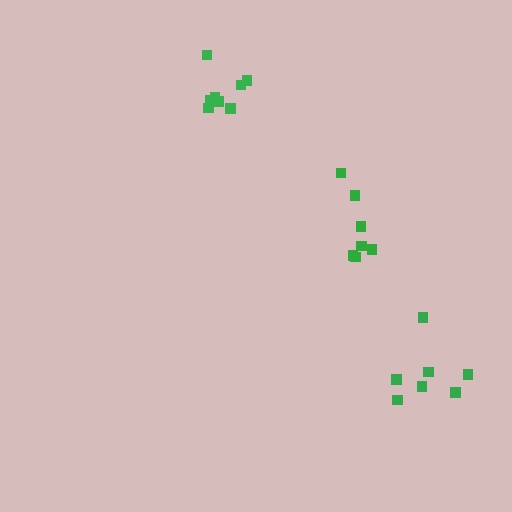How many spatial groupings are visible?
There are 3 spatial groupings.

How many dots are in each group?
Group 1: 8 dots, Group 2: 7 dots, Group 3: 7 dots (22 total).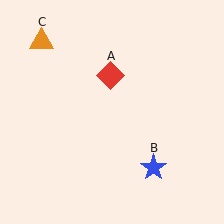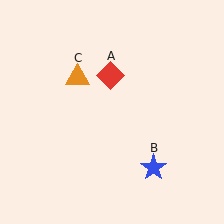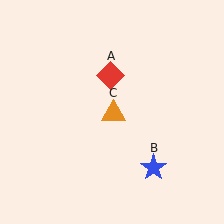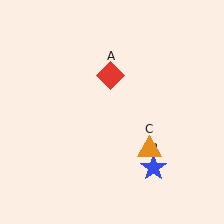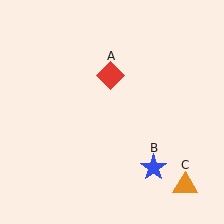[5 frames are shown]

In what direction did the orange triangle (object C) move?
The orange triangle (object C) moved down and to the right.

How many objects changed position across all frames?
1 object changed position: orange triangle (object C).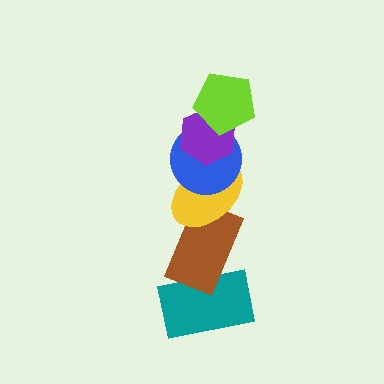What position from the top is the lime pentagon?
The lime pentagon is 1st from the top.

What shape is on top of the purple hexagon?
The lime pentagon is on top of the purple hexagon.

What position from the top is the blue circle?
The blue circle is 3rd from the top.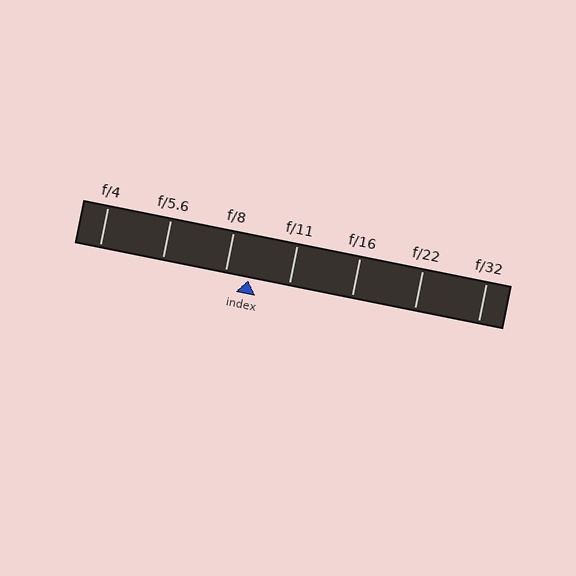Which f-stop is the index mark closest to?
The index mark is closest to f/8.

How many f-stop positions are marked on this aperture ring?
There are 7 f-stop positions marked.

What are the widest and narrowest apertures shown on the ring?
The widest aperture shown is f/4 and the narrowest is f/32.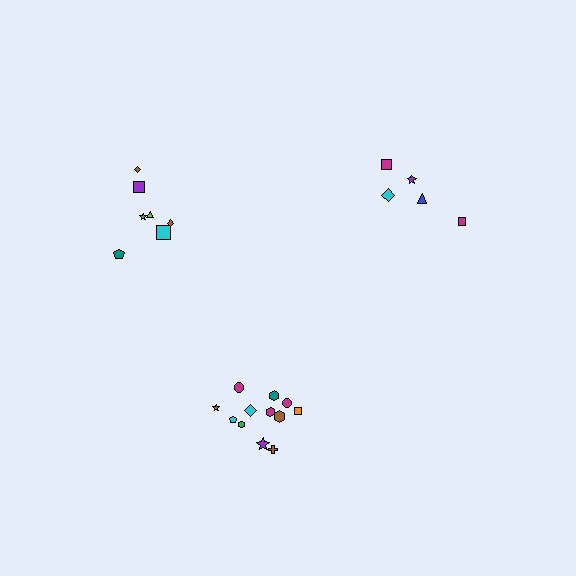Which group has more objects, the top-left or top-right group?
The top-left group.